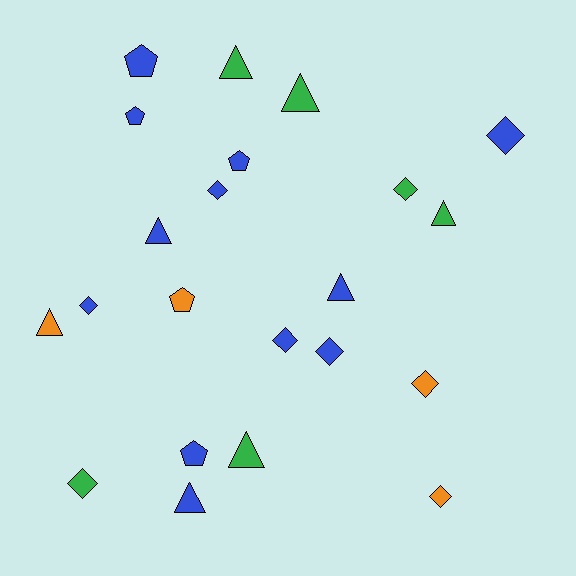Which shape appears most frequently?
Diamond, with 9 objects.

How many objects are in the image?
There are 22 objects.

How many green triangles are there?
There are 4 green triangles.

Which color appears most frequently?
Blue, with 12 objects.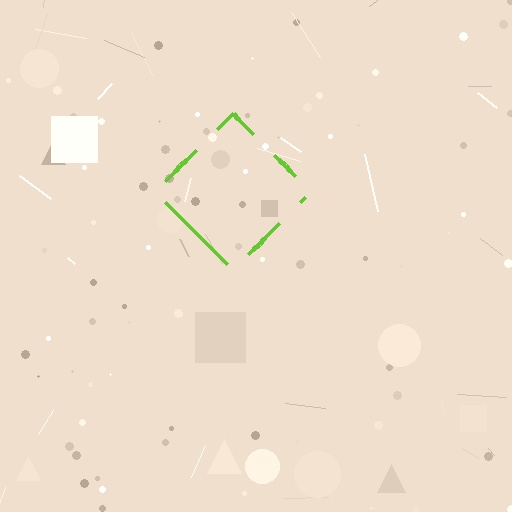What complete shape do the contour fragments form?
The contour fragments form a diamond.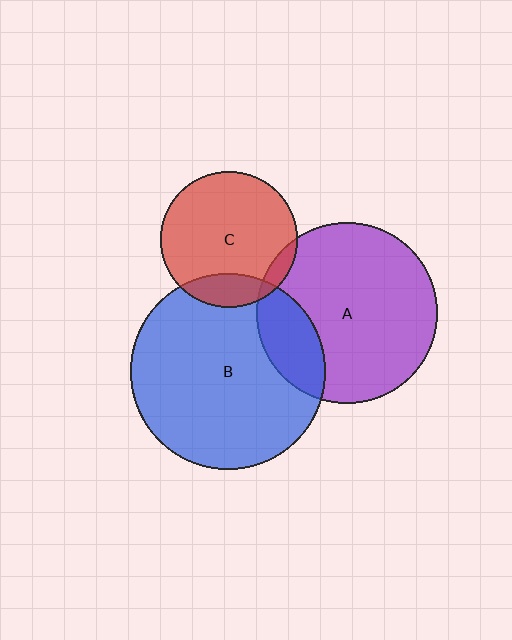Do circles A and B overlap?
Yes.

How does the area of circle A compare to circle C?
Approximately 1.8 times.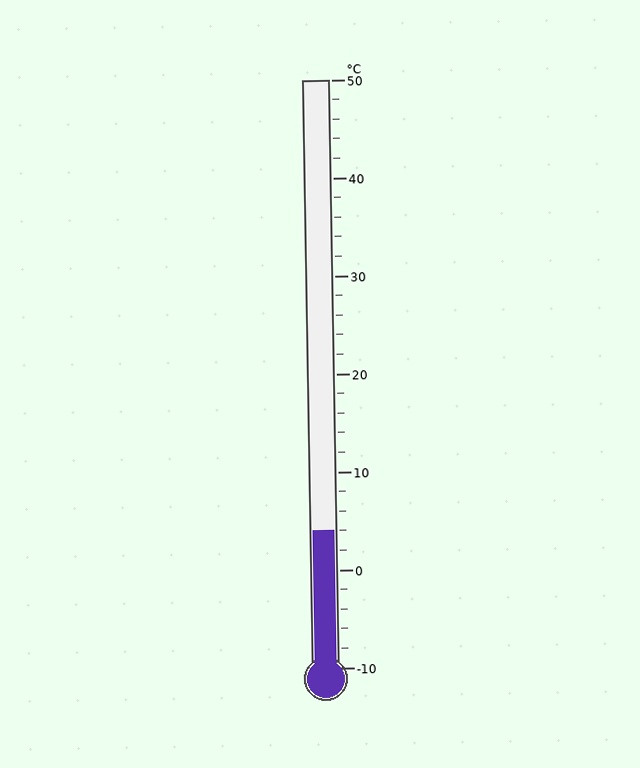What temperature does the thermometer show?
The thermometer shows approximately 4°C.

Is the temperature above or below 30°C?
The temperature is below 30°C.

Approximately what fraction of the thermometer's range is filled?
The thermometer is filled to approximately 25% of its range.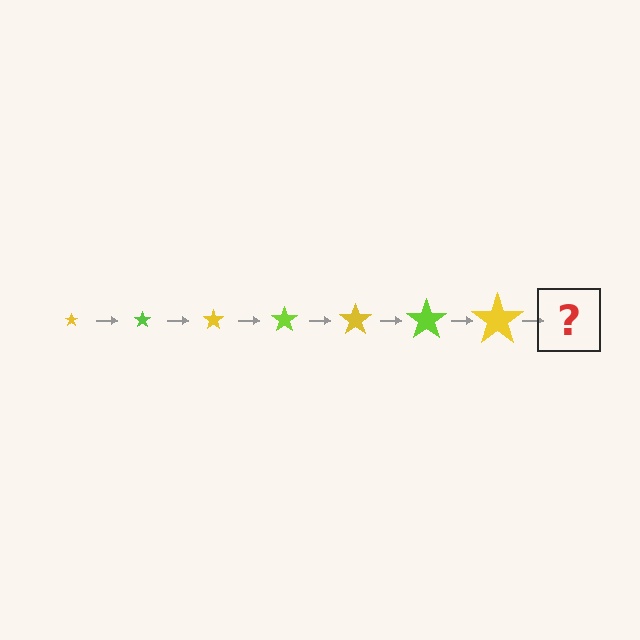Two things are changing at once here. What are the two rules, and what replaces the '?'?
The two rules are that the star grows larger each step and the color cycles through yellow and lime. The '?' should be a lime star, larger than the previous one.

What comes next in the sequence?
The next element should be a lime star, larger than the previous one.